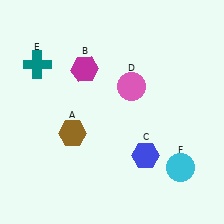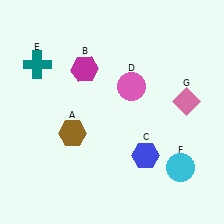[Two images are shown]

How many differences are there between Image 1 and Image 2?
There is 1 difference between the two images.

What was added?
A pink diamond (G) was added in Image 2.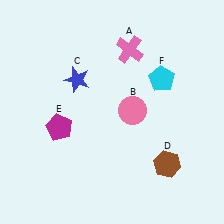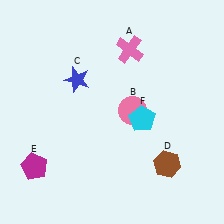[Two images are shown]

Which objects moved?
The objects that moved are: the magenta pentagon (E), the cyan pentagon (F).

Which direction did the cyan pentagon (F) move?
The cyan pentagon (F) moved down.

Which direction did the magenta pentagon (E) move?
The magenta pentagon (E) moved down.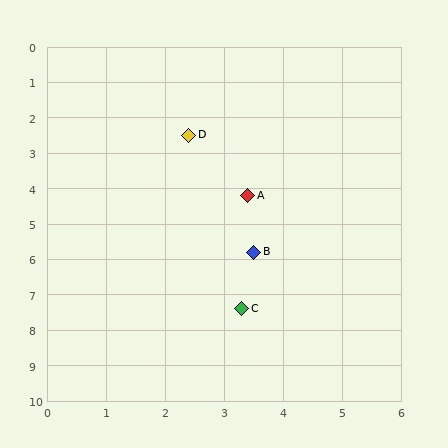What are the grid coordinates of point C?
Point C is at approximately (3.3, 7.4).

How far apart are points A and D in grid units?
Points A and D are about 2.0 grid units apart.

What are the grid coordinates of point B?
Point B is at approximately (3.5, 5.8).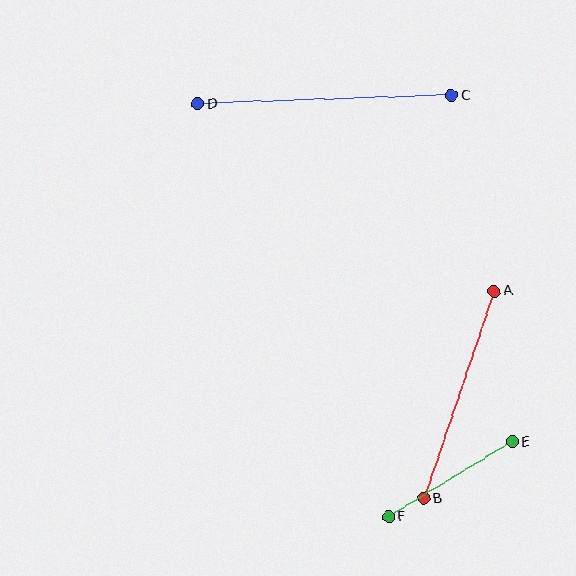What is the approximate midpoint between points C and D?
The midpoint is at approximately (325, 100) pixels.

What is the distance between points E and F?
The distance is approximately 145 pixels.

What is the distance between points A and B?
The distance is approximately 219 pixels.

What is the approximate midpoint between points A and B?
The midpoint is at approximately (459, 395) pixels.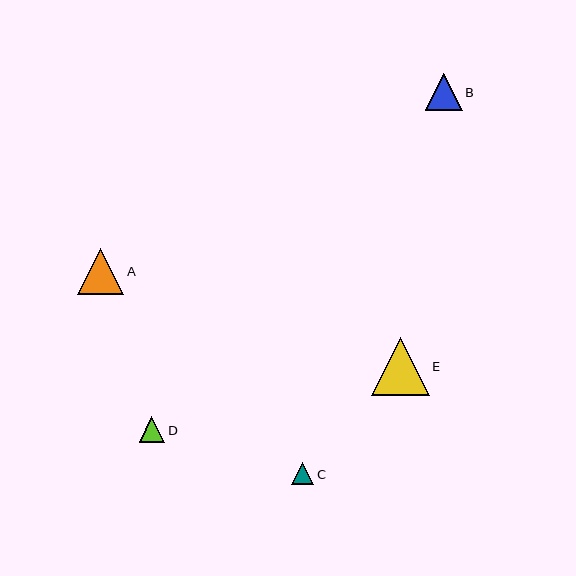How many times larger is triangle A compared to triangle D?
Triangle A is approximately 1.8 times the size of triangle D.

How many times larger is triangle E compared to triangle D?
Triangle E is approximately 2.3 times the size of triangle D.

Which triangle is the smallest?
Triangle C is the smallest with a size of approximately 22 pixels.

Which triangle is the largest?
Triangle E is the largest with a size of approximately 58 pixels.